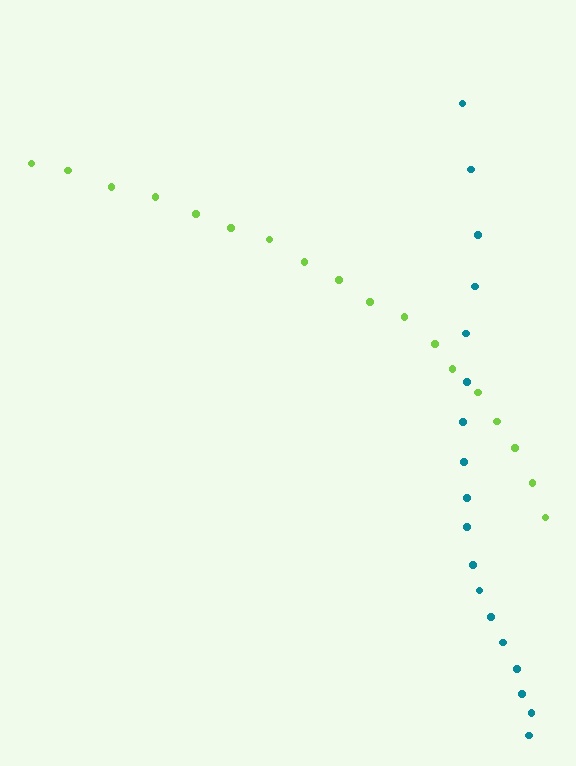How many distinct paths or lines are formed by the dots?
There are 2 distinct paths.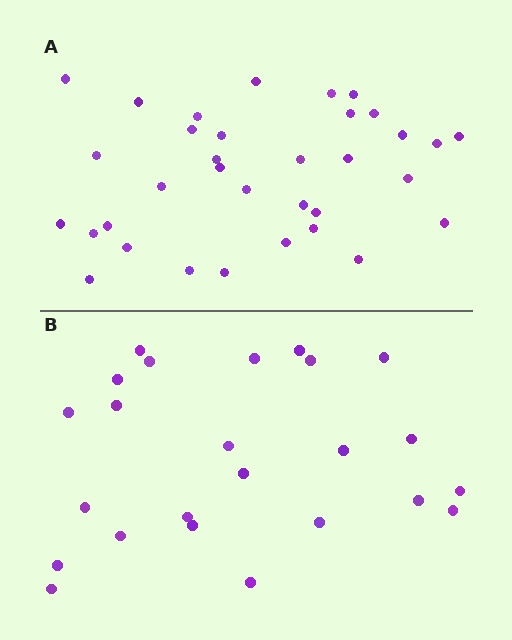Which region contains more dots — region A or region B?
Region A (the top region) has more dots.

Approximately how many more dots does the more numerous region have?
Region A has roughly 10 or so more dots than region B.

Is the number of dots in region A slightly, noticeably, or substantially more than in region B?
Region A has noticeably more, but not dramatically so. The ratio is roughly 1.4 to 1.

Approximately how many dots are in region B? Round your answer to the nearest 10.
About 20 dots. (The exact count is 24, which rounds to 20.)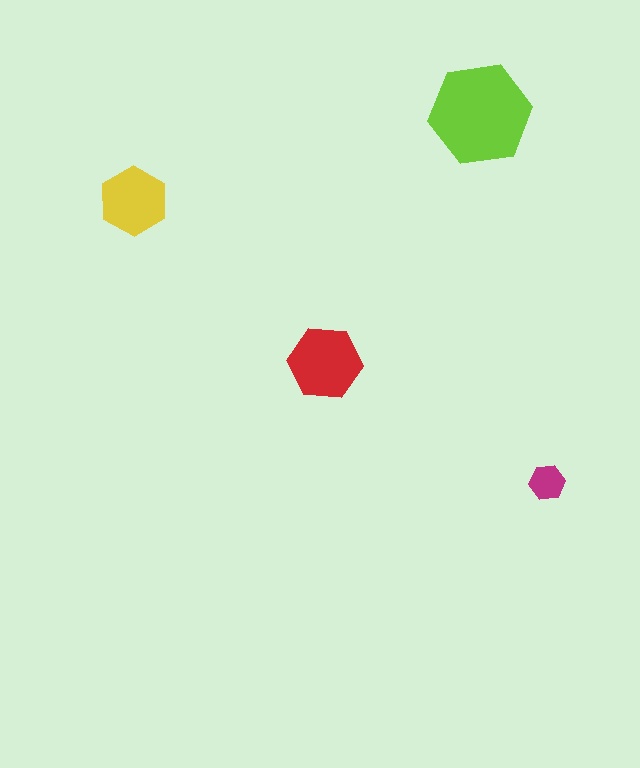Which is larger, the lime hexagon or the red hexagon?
The lime one.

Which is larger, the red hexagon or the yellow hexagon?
The red one.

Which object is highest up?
The lime hexagon is topmost.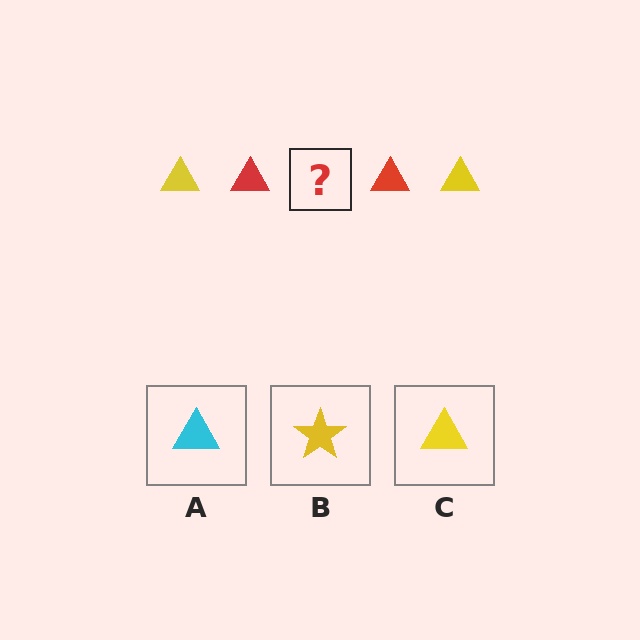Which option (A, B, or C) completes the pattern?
C.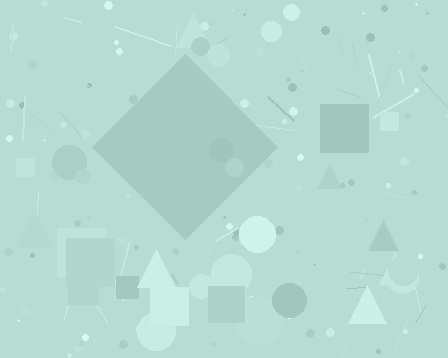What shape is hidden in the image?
A diamond is hidden in the image.